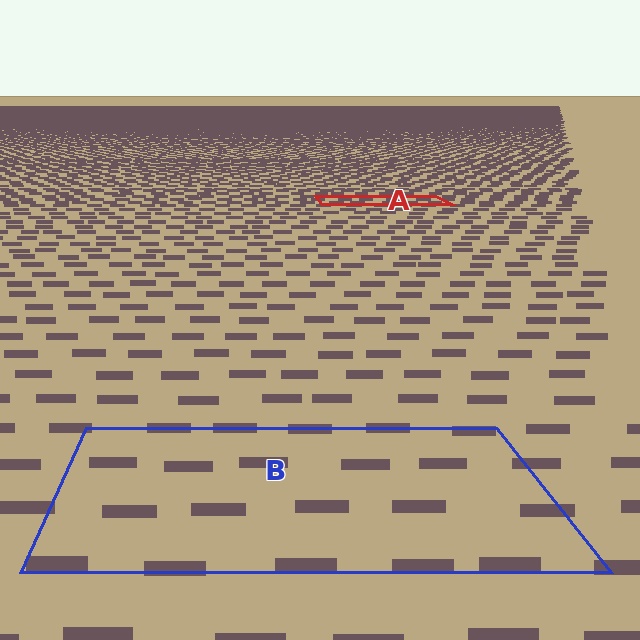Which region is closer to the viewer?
Region B is closer. The texture elements there are larger and more spread out.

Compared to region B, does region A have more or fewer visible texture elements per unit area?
Region A has more texture elements per unit area — they are packed more densely because it is farther away.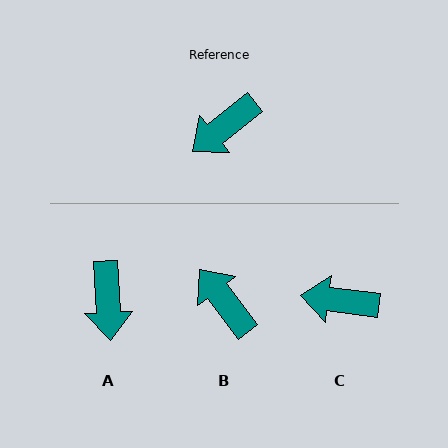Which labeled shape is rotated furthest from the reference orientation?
B, about 91 degrees away.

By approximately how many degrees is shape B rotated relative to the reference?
Approximately 91 degrees clockwise.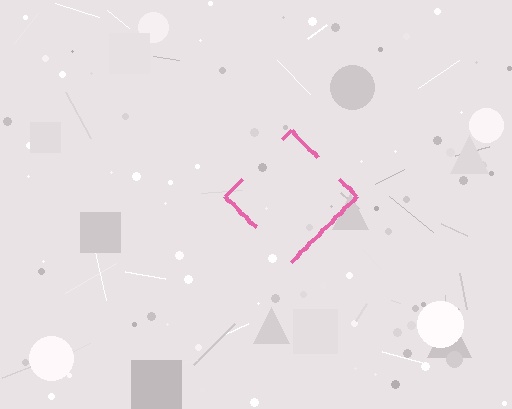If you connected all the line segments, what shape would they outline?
They would outline a diamond.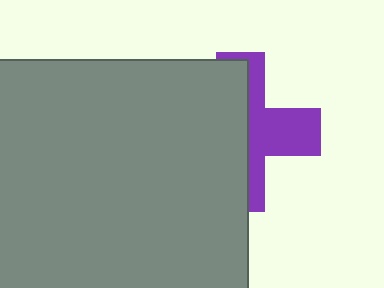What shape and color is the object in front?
The object in front is a gray rectangle.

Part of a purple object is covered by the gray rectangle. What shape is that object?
It is a cross.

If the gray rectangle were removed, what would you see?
You would see the complete purple cross.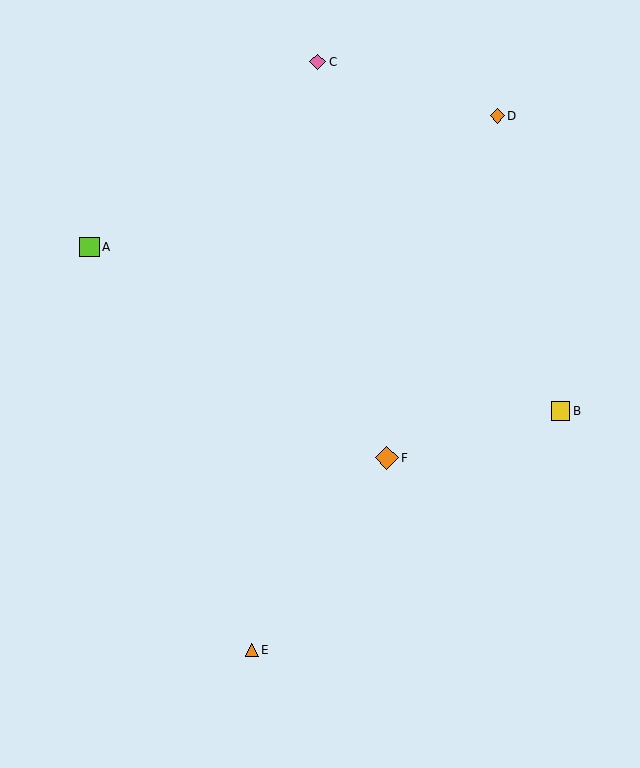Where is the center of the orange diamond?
The center of the orange diamond is at (387, 458).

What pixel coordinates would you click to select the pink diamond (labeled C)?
Click at (318, 62) to select the pink diamond C.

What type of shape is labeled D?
Shape D is an orange diamond.